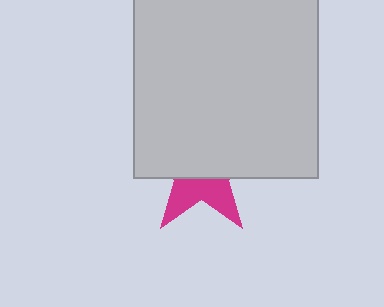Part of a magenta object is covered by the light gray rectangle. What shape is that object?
It is a star.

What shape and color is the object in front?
The object in front is a light gray rectangle.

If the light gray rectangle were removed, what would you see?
You would see the complete magenta star.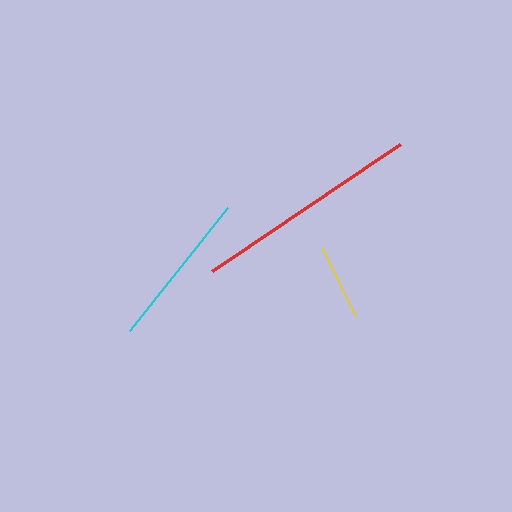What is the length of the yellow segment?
The yellow segment is approximately 75 pixels long.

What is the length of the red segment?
The red segment is approximately 227 pixels long.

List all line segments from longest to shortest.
From longest to shortest: red, cyan, yellow.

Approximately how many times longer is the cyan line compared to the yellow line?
The cyan line is approximately 2.1 times the length of the yellow line.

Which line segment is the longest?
The red line is the longest at approximately 227 pixels.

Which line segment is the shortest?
The yellow line is the shortest at approximately 75 pixels.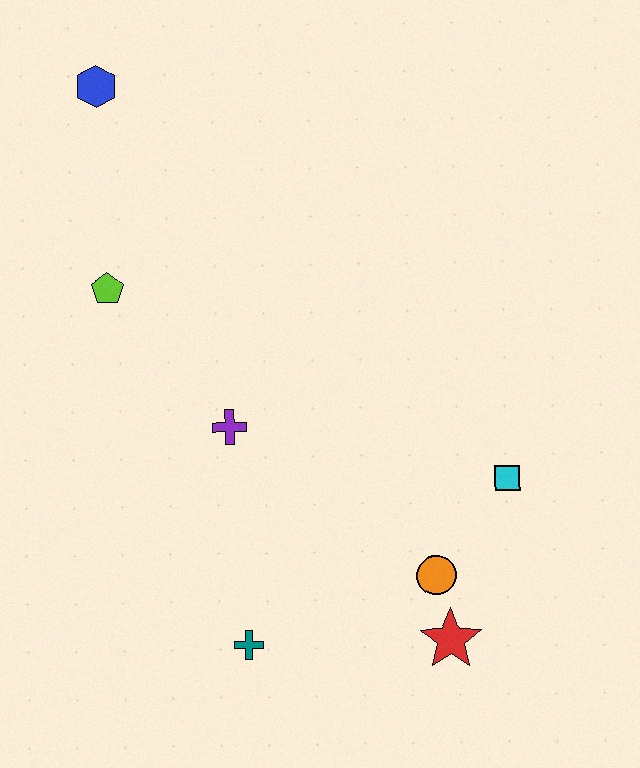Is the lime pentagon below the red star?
No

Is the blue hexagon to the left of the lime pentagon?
Yes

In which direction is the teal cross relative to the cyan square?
The teal cross is to the left of the cyan square.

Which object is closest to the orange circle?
The red star is closest to the orange circle.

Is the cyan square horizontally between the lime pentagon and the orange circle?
No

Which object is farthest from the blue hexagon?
The red star is farthest from the blue hexagon.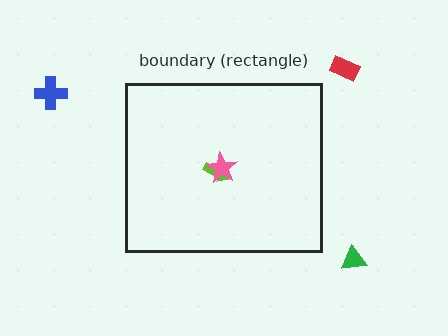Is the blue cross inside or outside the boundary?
Outside.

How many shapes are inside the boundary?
2 inside, 3 outside.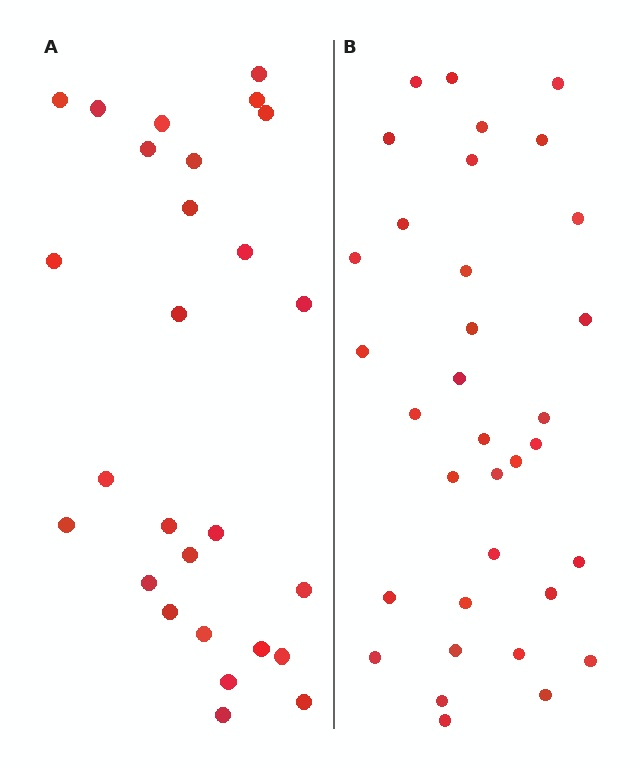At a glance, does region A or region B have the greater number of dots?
Region B (the right region) has more dots.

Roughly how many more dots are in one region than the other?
Region B has roughly 8 or so more dots than region A.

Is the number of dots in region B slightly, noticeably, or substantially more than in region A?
Region B has noticeably more, but not dramatically so. The ratio is roughly 1.3 to 1.